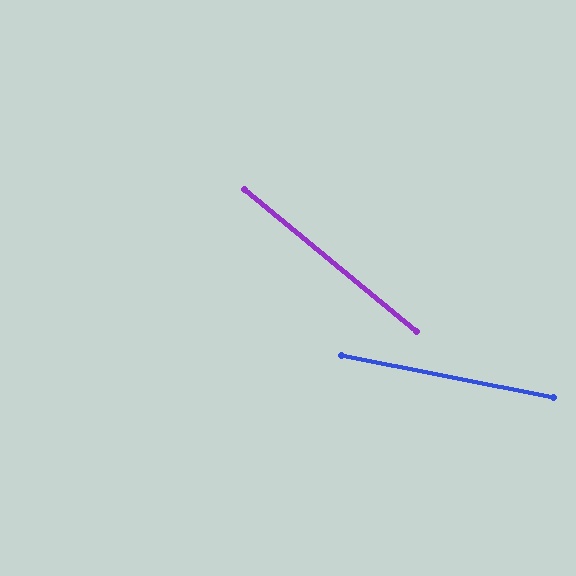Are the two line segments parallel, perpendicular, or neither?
Neither parallel nor perpendicular — they differ by about 28°.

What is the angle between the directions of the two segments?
Approximately 28 degrees.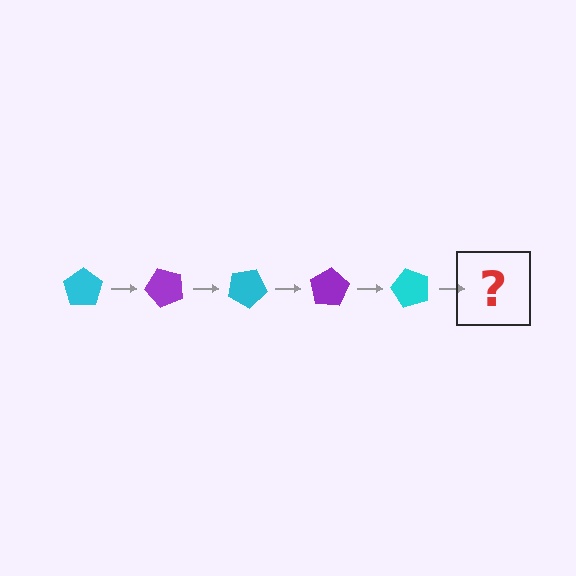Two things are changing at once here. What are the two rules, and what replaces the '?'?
The two rules are that it rotates 50 degrees each step and the color cycles through cyan and purple. The '?' should be a purple pentagon, rotated 250 degrees from the start.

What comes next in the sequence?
The next element should be a purple pentagon, rotated 250 degrees from the start.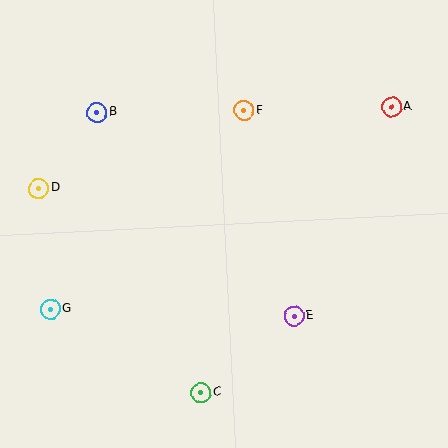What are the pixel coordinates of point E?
Point E is at (294, 316).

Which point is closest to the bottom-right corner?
Point E is closest to the bottom-right corner.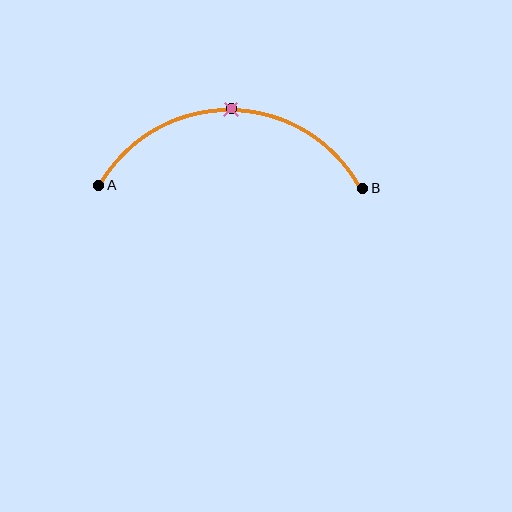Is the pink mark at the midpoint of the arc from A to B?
Yes. The pink mark lies on the arc at equal arc-length from both A and B — it is the arc midpoint.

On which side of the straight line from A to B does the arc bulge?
The arc bulges above the straight line connecting A and B.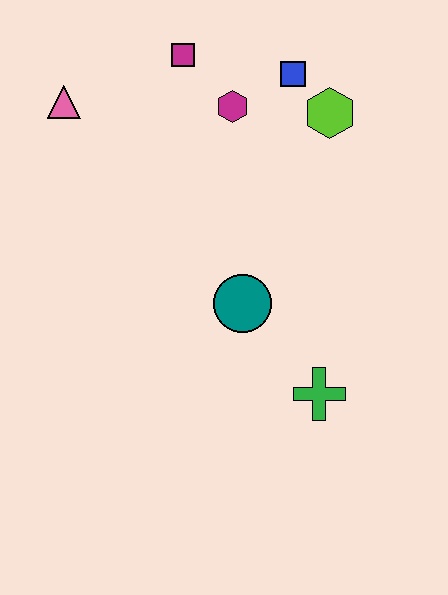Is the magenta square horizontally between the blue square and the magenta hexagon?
No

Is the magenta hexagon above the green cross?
Yes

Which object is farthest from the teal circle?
The pink triangle is farthest from the teal circle.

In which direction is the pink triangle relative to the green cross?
The pink triangle is above the green cross.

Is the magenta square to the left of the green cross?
Yes